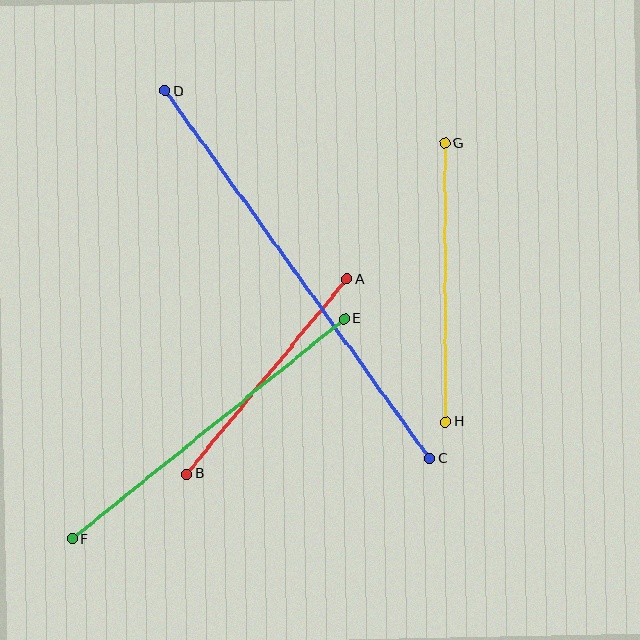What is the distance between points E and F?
The distance is approximately 350 pixels.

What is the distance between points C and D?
The distance is approximately 453 pixels.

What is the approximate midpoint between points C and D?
The midpoint is at approximately (297, 275) pixels.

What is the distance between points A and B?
The distance is approximately 252 pixels.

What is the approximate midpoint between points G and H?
The midpoint is at approximately (445, 283) pixels.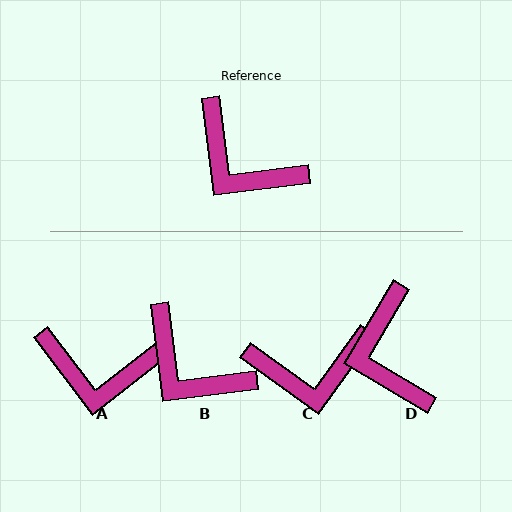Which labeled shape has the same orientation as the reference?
B.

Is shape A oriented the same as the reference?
No, it is off by about 31 degrees.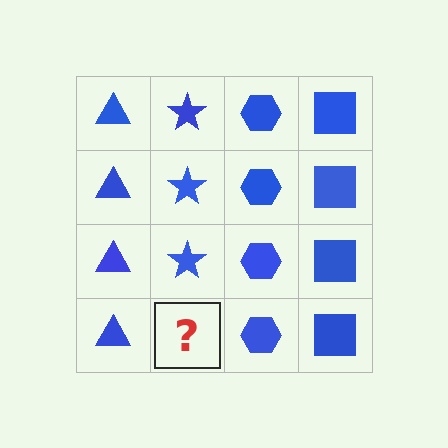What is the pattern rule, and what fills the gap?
The rule is that each column has a consistent shape. The gap should be filled with a blue star.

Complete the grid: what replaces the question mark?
The question mark should be replaced with a blue star.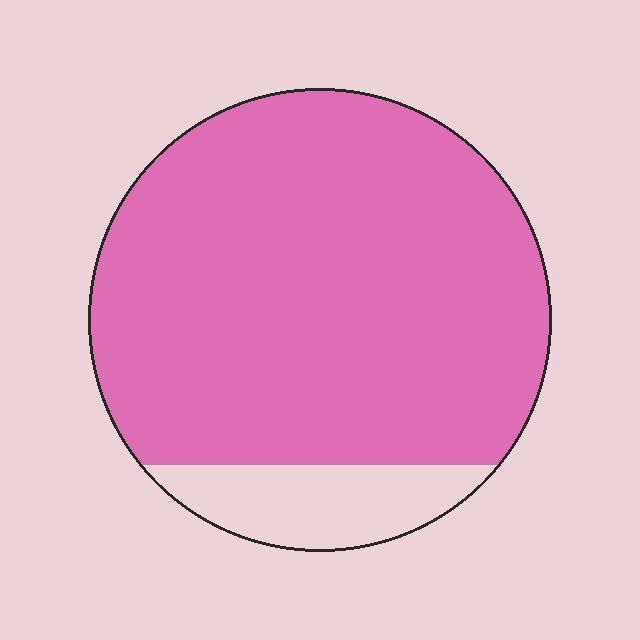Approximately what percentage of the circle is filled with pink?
Approximately 85%.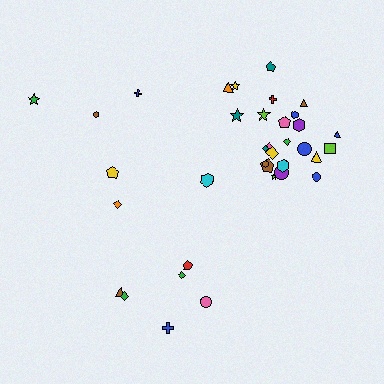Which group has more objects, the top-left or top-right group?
The top-right group.